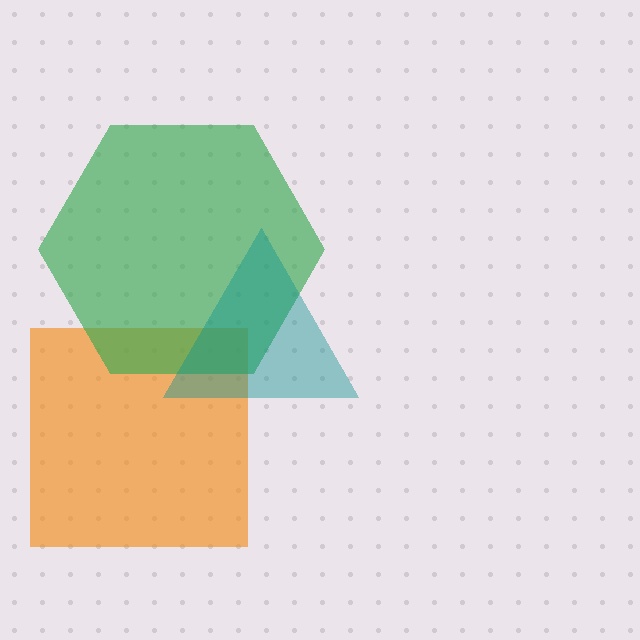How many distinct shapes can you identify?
There are 3 distinct shapes: an orange square, a green hexagon, a teal triangle.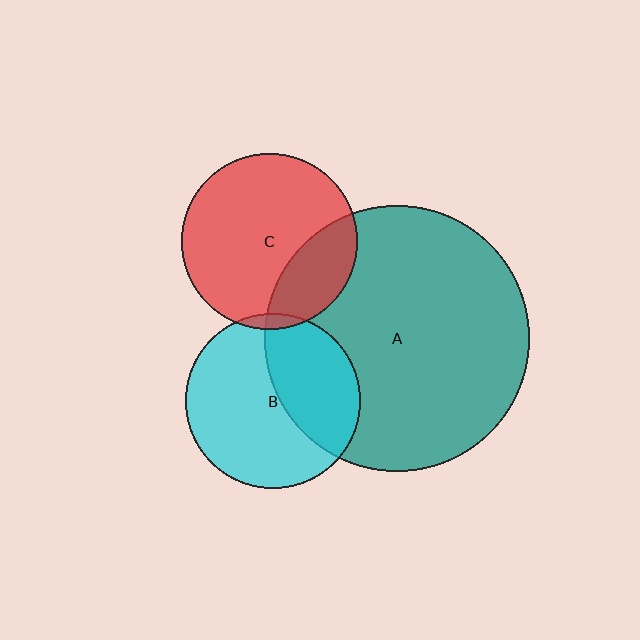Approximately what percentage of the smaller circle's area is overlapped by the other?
Approximately 25%.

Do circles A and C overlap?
Yes.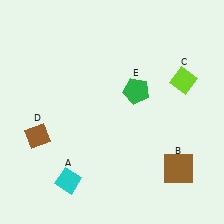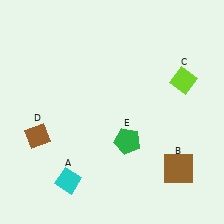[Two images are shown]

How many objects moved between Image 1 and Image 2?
1 object moved between the two images.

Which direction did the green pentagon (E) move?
The green pentagon (E) moved down.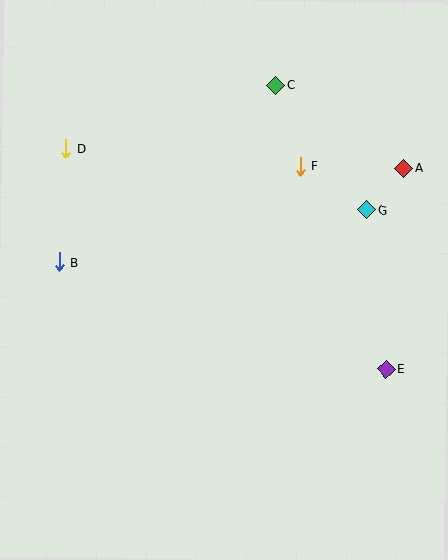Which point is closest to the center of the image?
Point F at (300, 166) is closest to the center.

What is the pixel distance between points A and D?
The distance between A and D is 338 pixels.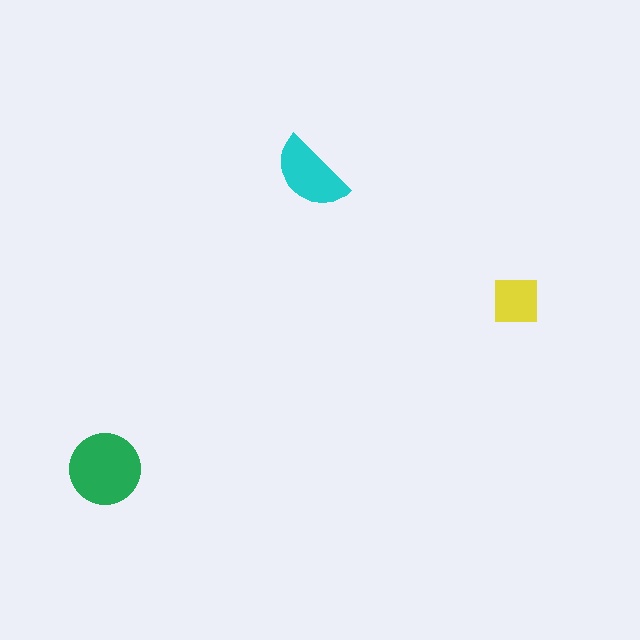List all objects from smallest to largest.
The yellow square, the cyan semicircle, the green circle.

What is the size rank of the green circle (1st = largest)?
1st.